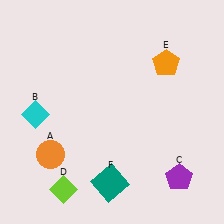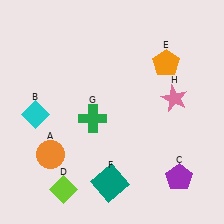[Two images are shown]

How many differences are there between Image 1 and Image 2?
There are 2 differences between the two images.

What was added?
A green cross (G), a pink star (H) were added in Image 2.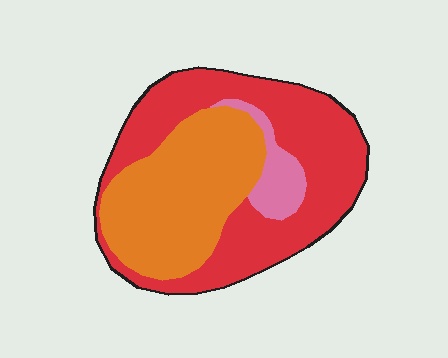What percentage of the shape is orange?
Orange takes up between a quarter and a half of the shape.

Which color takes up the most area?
Red, at roughly 50%.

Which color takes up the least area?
Pink, at roughly 10%.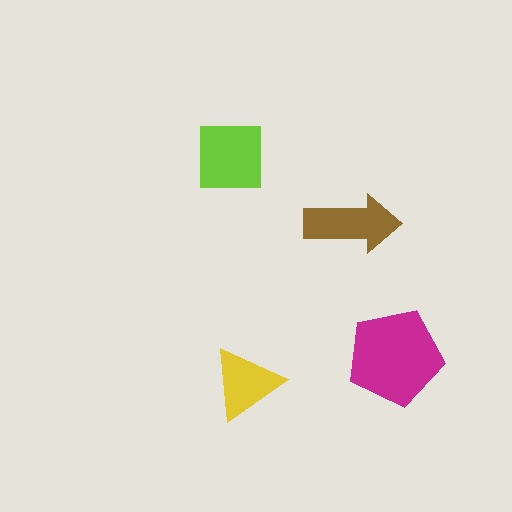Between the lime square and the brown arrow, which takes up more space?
The lime square.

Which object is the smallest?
The yellow triangle.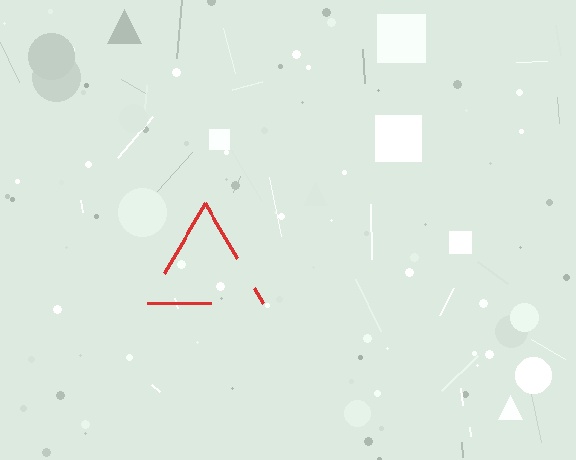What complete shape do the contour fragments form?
The contour fragments form a triangle.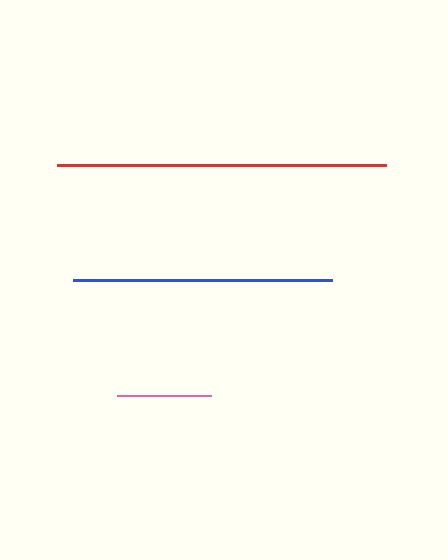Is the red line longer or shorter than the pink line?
The red line is longer than the pink line.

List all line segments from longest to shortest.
From longest to shortest: red, blue, pink.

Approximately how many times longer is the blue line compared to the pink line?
The blue line is approximately 2.8 times the length of the pink line.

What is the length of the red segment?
The red segment is approximately 329 pixels long.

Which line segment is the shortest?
The pink line is the shortest at approximately 94 pixels.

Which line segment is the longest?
The red line is the longest at approximately 329 pixels.